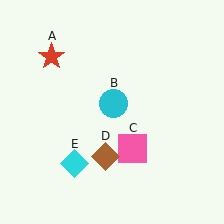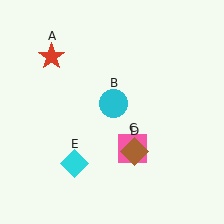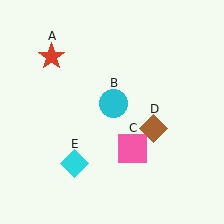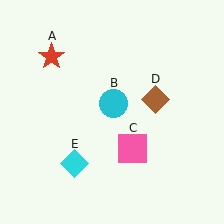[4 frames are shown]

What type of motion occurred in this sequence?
The brown diamond (object D) rotated counterclockwise around the center of the scene.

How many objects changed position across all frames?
1 object changed position: brown diamond (object D).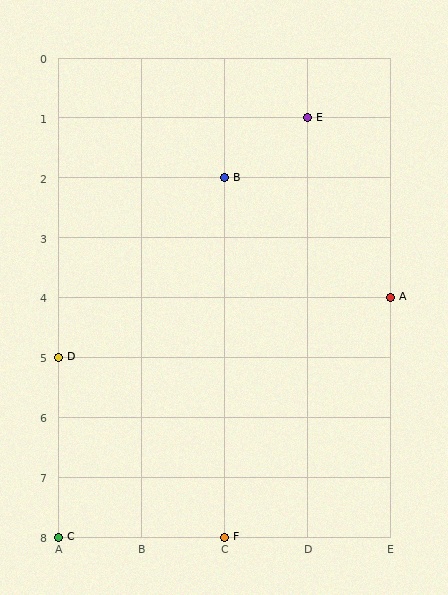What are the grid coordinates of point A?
Point A is at grid coordinates (E, 4).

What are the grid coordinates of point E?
Point E is at grid coordinates (D, 1).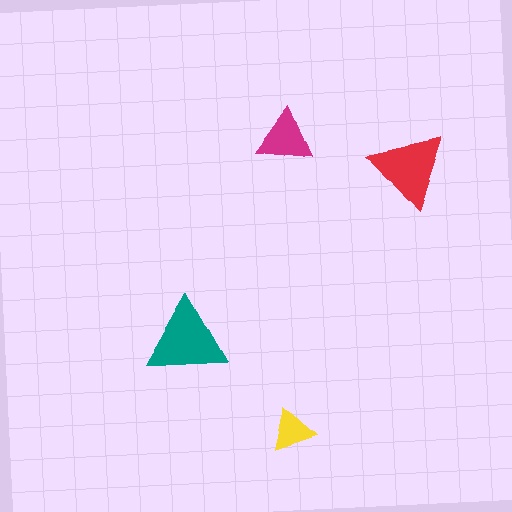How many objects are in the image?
There are 4 objects in the image.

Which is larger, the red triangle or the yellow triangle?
The red one.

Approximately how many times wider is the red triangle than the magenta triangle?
About 1.5 times wider.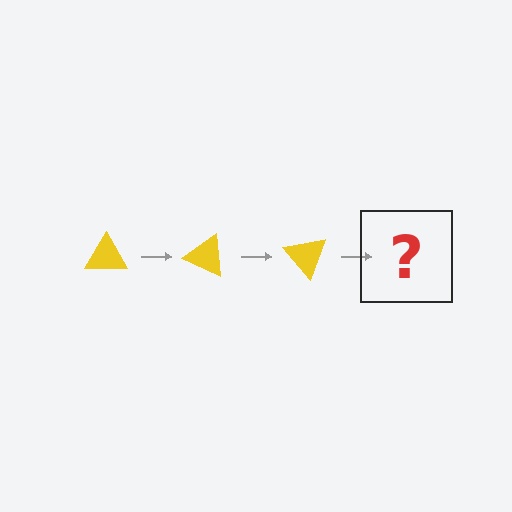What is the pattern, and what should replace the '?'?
The pattern is that the triangle rotates 25 degrees each step. The '?' should be a yellow triangle rotated 75 degrees.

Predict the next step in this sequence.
The next step is a yellow triangle rotated 75 degrees.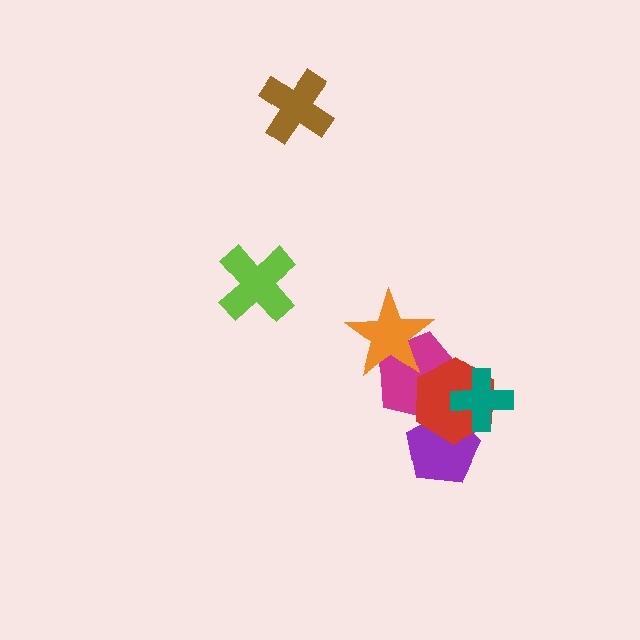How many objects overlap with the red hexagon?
3 objects overlap with the red hexagon.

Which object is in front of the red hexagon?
The teal cross is in front of the red hexagon.